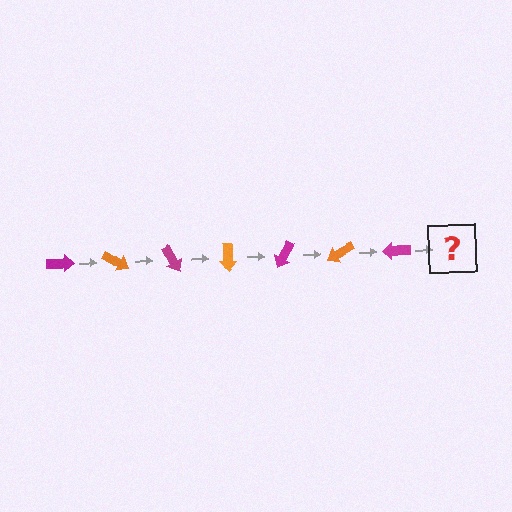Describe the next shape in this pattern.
It should be an orange arrow, rotated 210 degrees from the start.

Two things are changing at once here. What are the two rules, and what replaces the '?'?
The two rules are that it rotates 30 degrees each step and the color cycles through magenta and orange. The '?' should be an orange arrow, rotated 210 degrees from the start.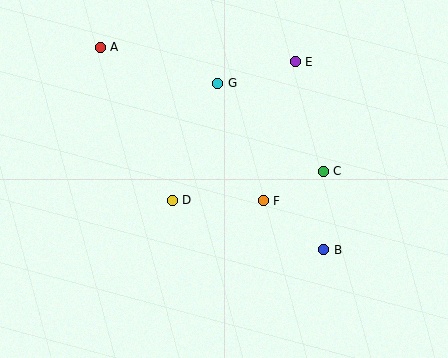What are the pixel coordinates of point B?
Point B is at (324, 250).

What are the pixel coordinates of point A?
Point A is at (100, 47).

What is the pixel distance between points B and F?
The distance between B and F is 78 pixels.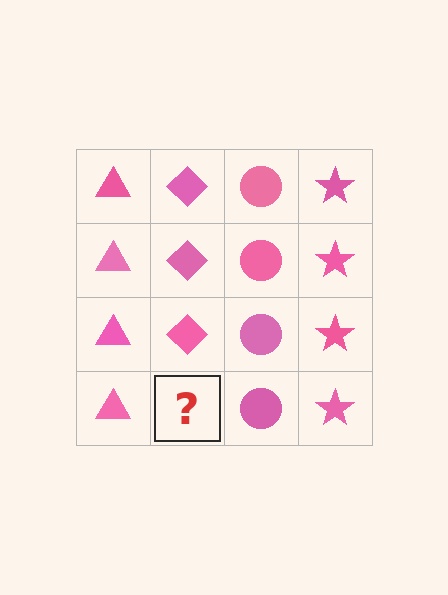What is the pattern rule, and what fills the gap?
The rule is that each column has a consistent shape. The gap should be filled with a pink diamond.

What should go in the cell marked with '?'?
The missing cell should contain a pink diamond.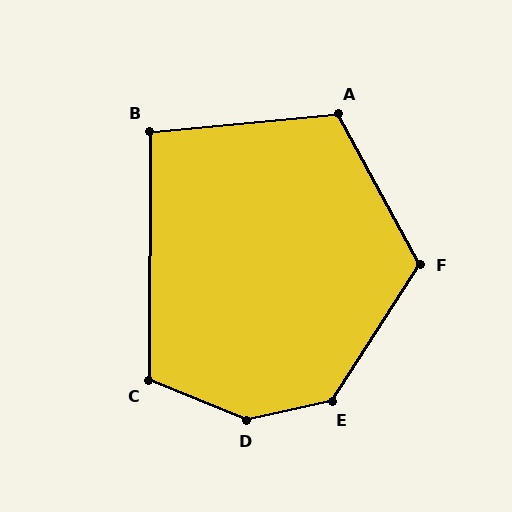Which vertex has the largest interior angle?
D, at approximately 146 degrees.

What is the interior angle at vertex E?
Approximately 135 degrees (obtuse).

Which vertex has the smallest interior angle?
B, at approximately 95 degrees.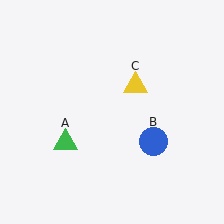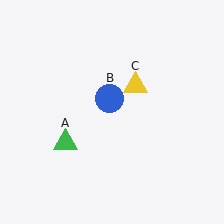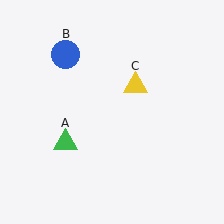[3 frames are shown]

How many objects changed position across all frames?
1 object changed position: blue circle (object B).